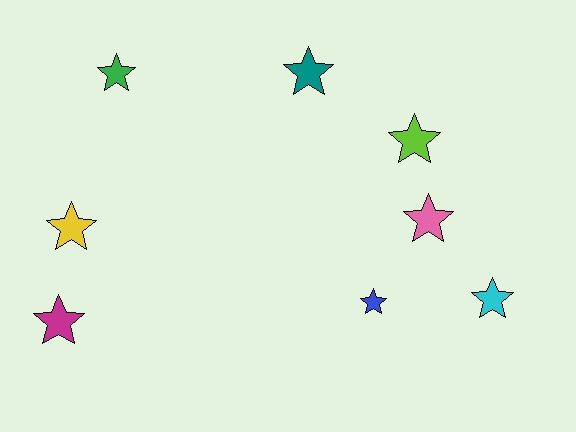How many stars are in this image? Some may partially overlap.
There are 8 stars.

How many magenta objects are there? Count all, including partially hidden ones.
There is 1 magenta object.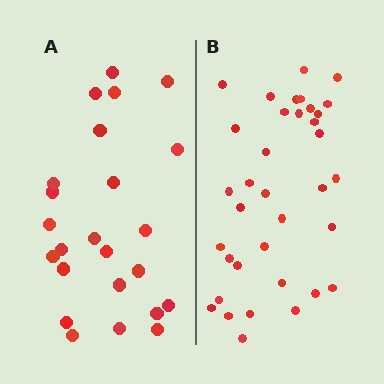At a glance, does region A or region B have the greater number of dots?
Region B (the right region) has more dots.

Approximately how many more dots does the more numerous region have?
Region B has roughly 12 or so more dots than region A.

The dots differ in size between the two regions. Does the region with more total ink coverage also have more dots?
No. Region A has more total ink coverage because its dots are larger, but region B actually contains more individual dots. Total area can be misleading — the number of items is what matters here.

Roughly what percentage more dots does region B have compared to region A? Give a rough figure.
About 50% more.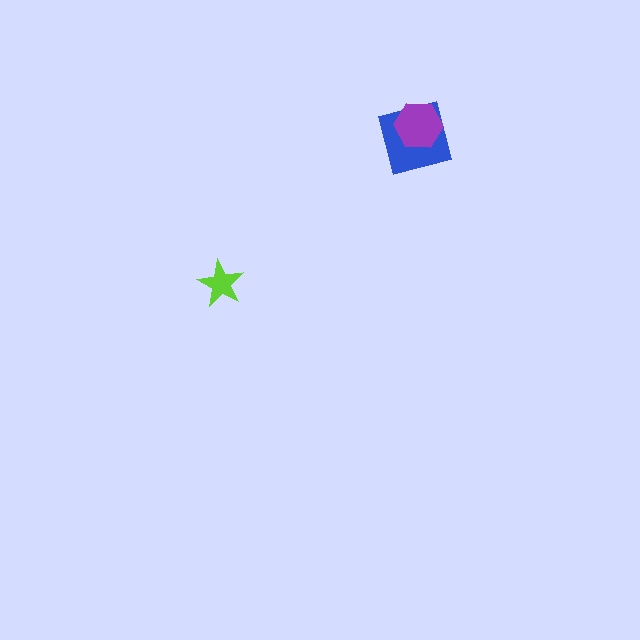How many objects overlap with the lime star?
0 objects overlap with the lime star.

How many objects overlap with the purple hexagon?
1 object overlaps with the purple hexagon.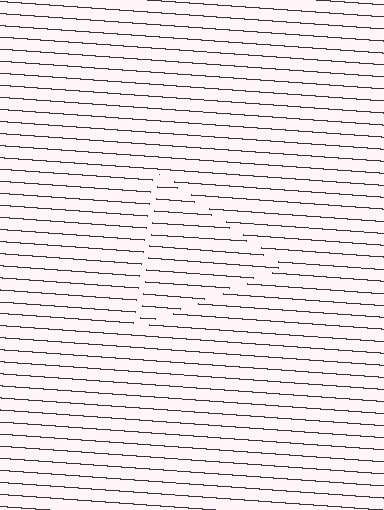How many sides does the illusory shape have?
3 sides — the line-ends trace a triangle.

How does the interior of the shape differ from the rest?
The interior of the shape contains the same grating, shifted by half a period — the contour is defined by the phase discontinuity where line-ends from the inner and outer gratings abut.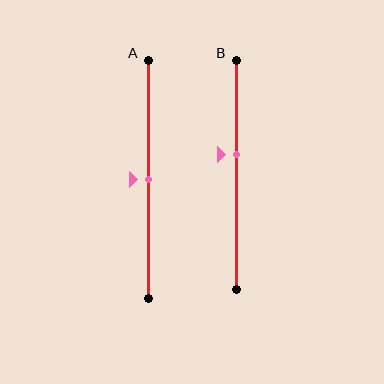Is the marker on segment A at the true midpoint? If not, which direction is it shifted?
Yes, the marker on segment A is at the true midpoint.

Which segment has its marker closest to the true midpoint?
Segment A has its marker closest to the true midpoint.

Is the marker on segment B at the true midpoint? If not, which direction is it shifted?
No, the marker on segment B is shifted upward by about 9% of the segment length.